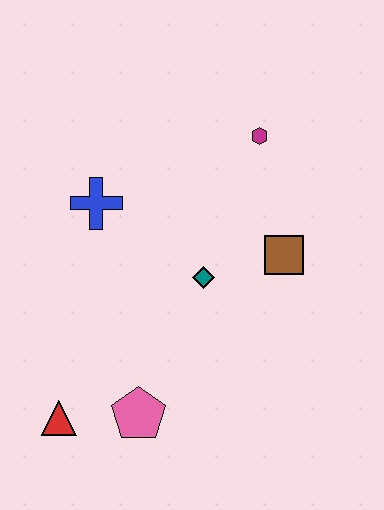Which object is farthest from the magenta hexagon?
The red triangle is farthest from the magenta hexagon.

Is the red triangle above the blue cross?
No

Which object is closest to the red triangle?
The pink pentagon is closest to the red triangle.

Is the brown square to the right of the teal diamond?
Yes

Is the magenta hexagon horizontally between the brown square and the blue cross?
Yes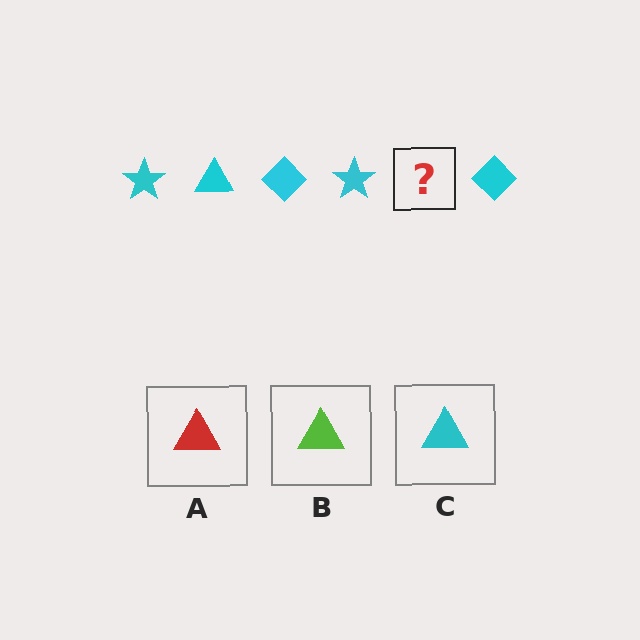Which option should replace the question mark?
Option C.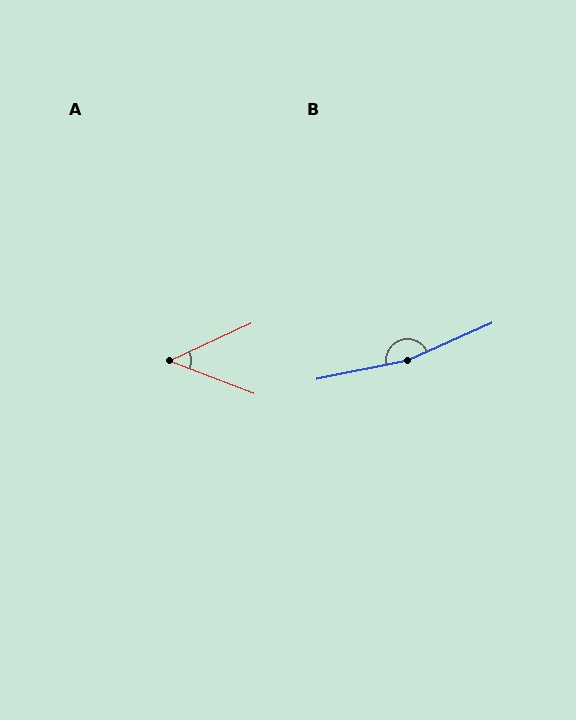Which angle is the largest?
B, at approximately 167 degrees.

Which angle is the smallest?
A, at approximately 46 degrees.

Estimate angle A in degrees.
Approximately 46 degrees.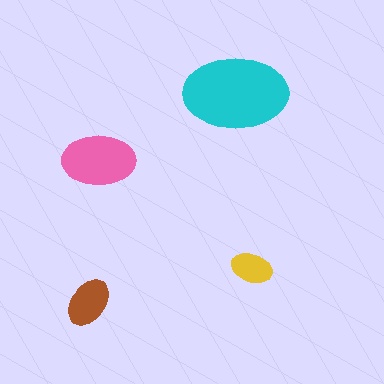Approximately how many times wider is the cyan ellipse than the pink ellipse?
About 1.5 times wider.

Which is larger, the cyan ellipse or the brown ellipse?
The cyan one.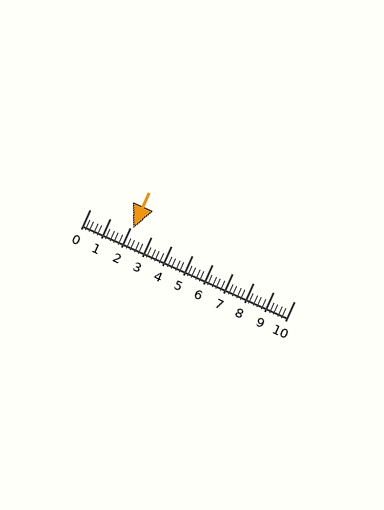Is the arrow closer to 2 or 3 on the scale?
The arrow is closer to 2.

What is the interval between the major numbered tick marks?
The major tick marks are spaced 1 units apart.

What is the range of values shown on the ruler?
The ruler shows values from 0 to 10.